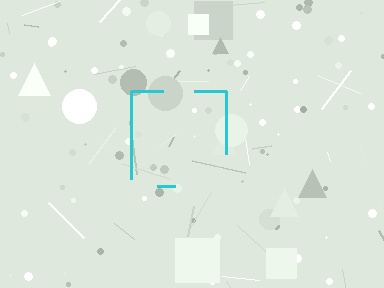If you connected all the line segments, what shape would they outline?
They would outline a square.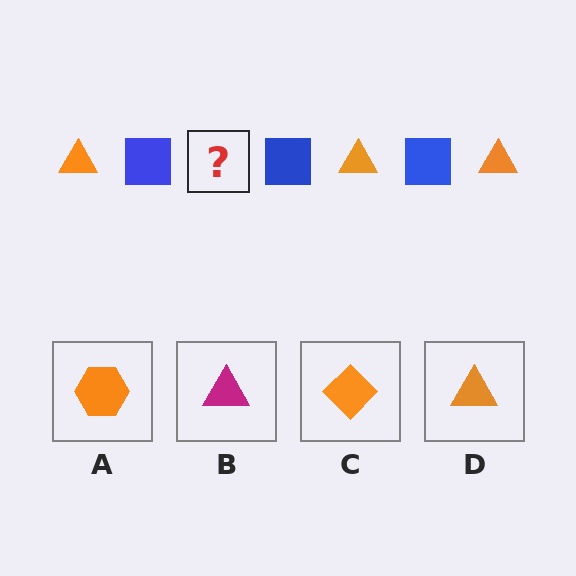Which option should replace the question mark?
Option D.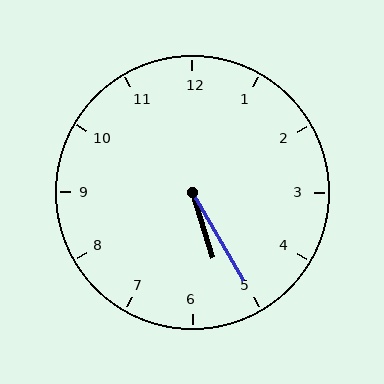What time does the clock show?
5:25.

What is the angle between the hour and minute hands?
Approximately 12 degrees.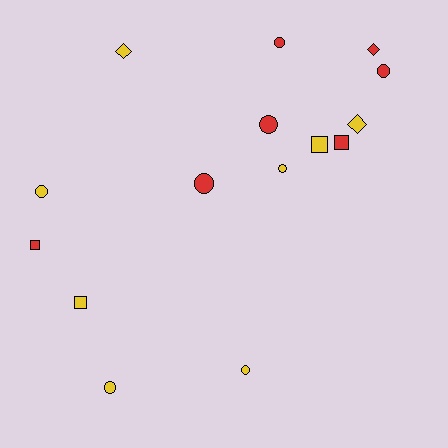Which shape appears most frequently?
Circle, with 8 objects.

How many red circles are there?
There are 4 red circles.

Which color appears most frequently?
Yellow, with 8 objects.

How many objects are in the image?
There are 15 objects.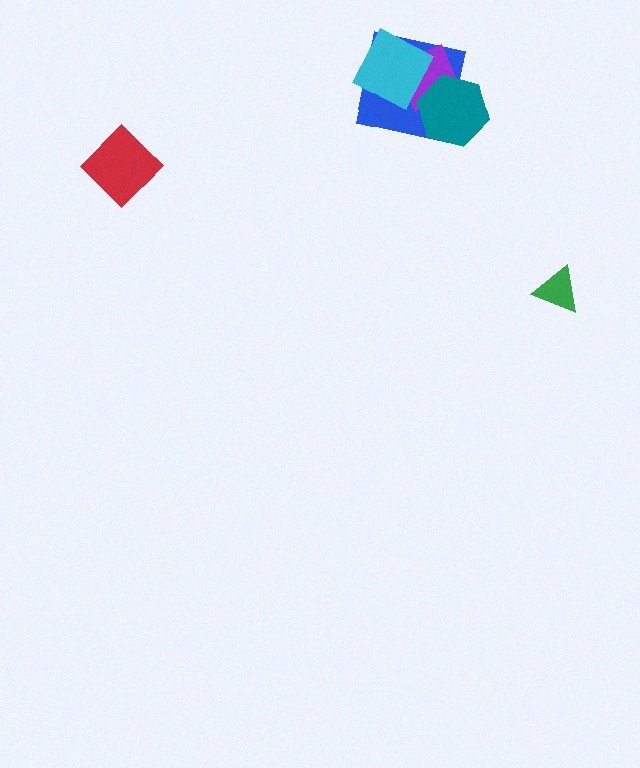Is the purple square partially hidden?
Yes, it is partially covered by another shape.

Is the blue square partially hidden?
Yes, it is partially covered by another shape.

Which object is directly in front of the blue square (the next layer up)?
The purple square is directly in front of the blue square.